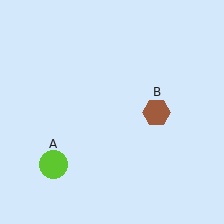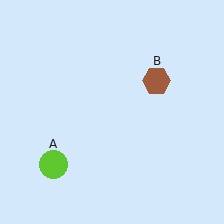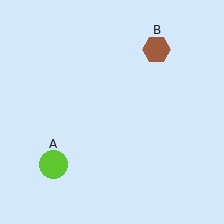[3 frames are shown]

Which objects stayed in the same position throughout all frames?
Lime circle (object A) remained stationary.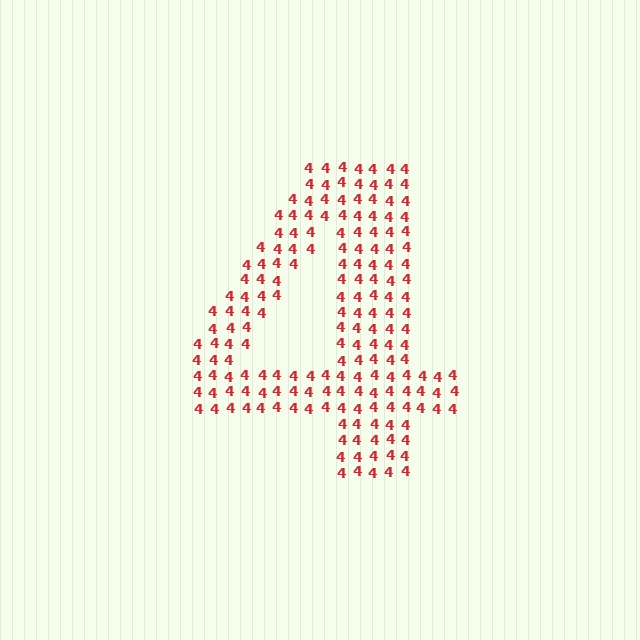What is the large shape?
The large shape is the digit 4.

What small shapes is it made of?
It is made of small digit 4's.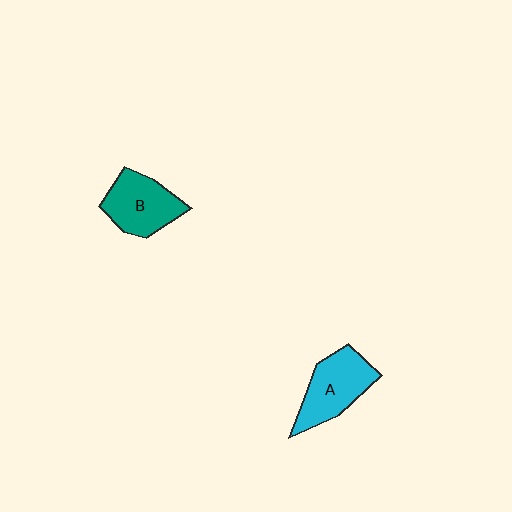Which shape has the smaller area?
Shape B (teal).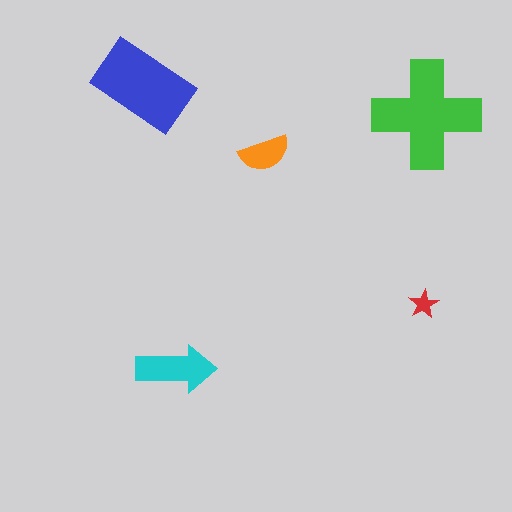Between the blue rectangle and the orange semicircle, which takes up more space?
The blue rectangle.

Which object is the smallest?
The red star.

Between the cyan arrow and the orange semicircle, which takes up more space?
The cyan arrow.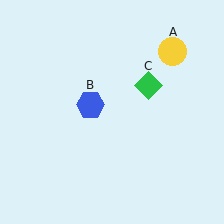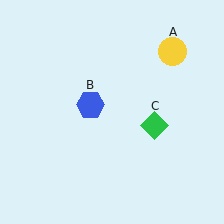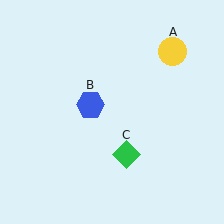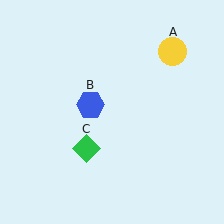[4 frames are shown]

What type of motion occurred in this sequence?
The green diamond (object C) rotated clockwise around the center of the scene.